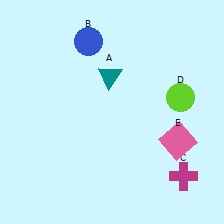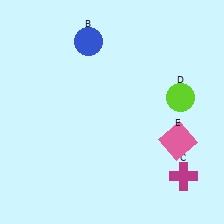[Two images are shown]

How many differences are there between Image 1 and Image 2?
There is 1 difference between the two images.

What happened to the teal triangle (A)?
The teal triangle (A) was removed in Image 2. It was in the top-left area of Image 1.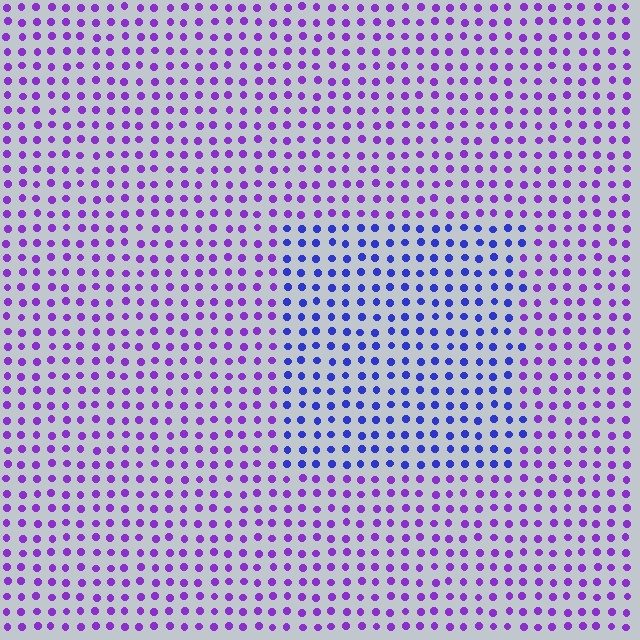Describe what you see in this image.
The image is filled with small purple elements in a uniform arrangement. A rectangle-shaped region is visible where the elements are tinted to a slightly different hue, forming a subtle color boundary.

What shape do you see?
I see a rectangle.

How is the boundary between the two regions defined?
The boundary is defined purely by a slight shift in hue (about 39 degrees). Spacing, size, and orientation are identical on both sides.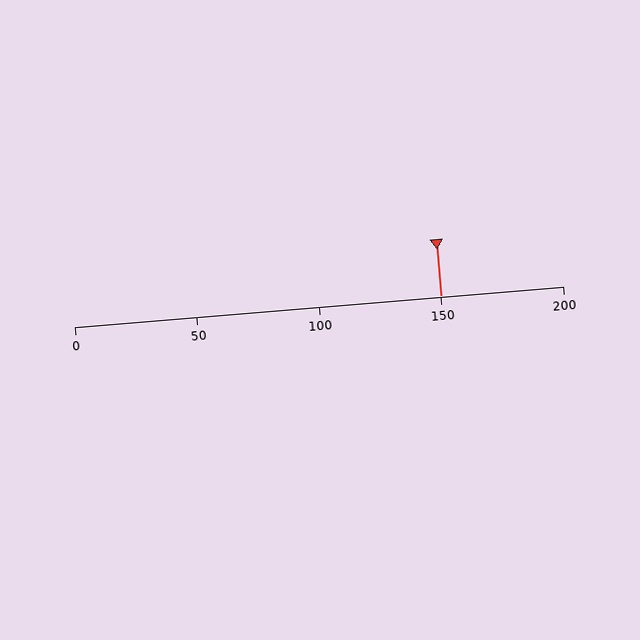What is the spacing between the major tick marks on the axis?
The major ticks are spaced 50 apart.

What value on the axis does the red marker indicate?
The marker indicates approximately 150.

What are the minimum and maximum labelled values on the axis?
The axis runs from 0 to 200.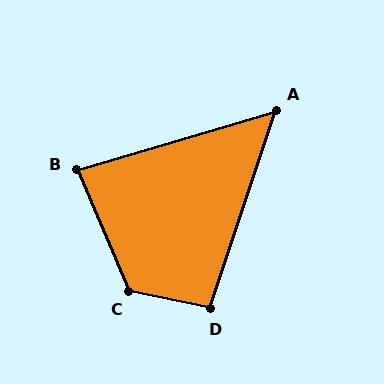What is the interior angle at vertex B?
Approximately 83 degrees (acute).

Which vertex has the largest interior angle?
C, at approximately 125 degrees.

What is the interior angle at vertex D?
Approximately 97 degrees (obtuse).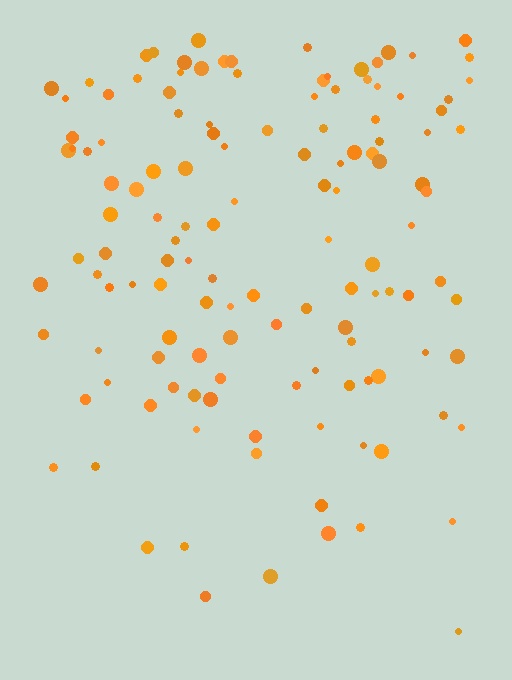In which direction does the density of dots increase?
From bottom to top, with the top side densest.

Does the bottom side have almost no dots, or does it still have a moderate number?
Still a moderate number, just noticeably fewer than the top.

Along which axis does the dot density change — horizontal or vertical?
Vertical.